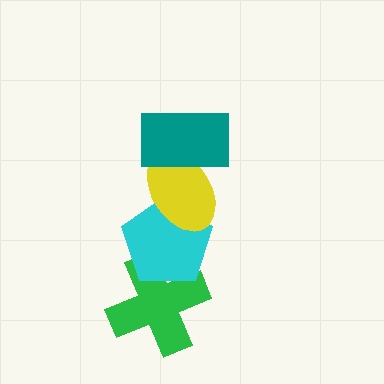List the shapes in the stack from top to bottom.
From top to bottom: the teal rectangle, the yellow ellipse, the cyan pentagon, the green cross.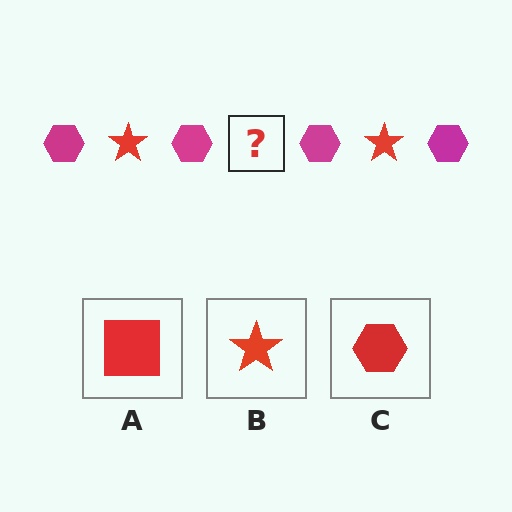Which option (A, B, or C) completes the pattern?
B.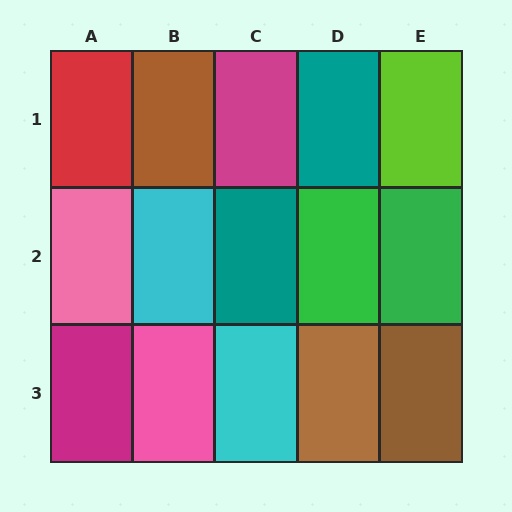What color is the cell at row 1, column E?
Lime.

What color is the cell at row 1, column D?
Teal.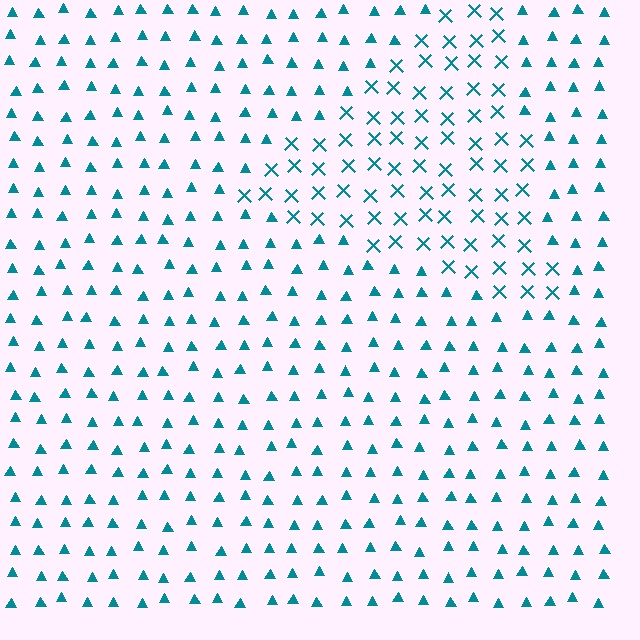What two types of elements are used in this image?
The image uses X marks inside the triangle region and triangles outside it.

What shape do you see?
I see a triangle.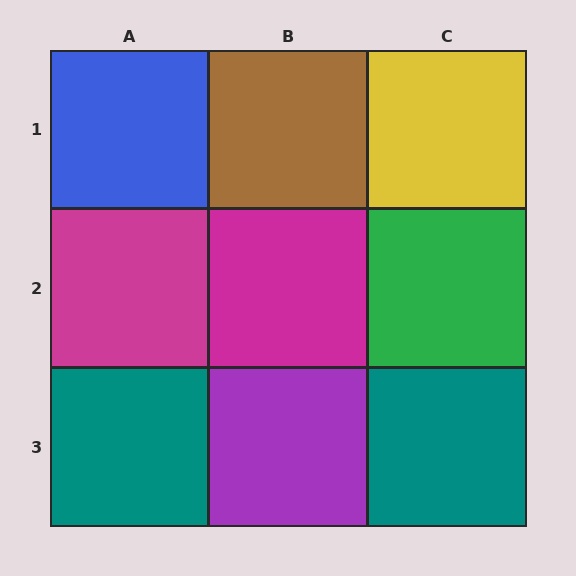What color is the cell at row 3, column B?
Purple.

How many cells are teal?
2 cells are teal.